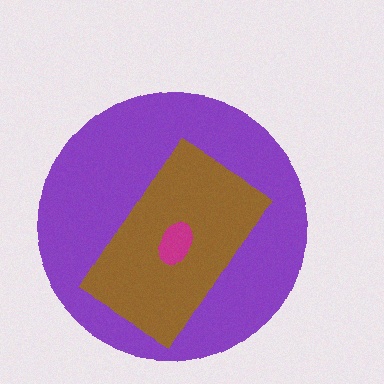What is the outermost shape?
The purple circle.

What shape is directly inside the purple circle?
The brown rectangle.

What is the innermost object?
The magenta ellipse.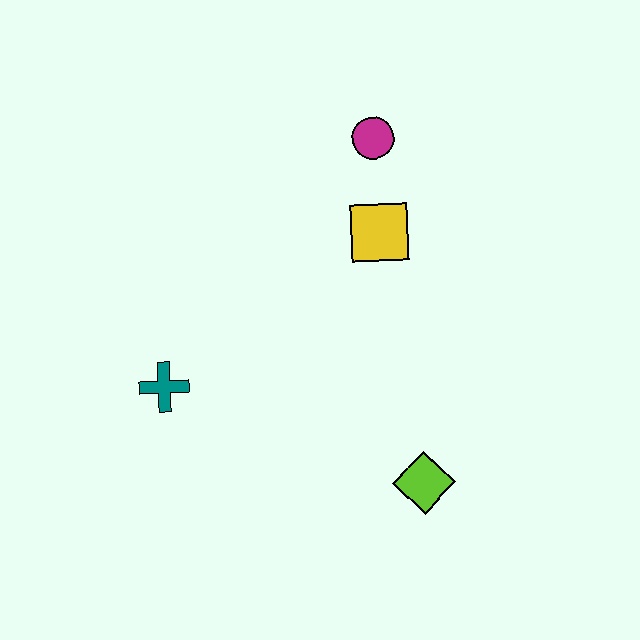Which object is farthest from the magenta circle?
The lime diamond is farthest from the magenta circle.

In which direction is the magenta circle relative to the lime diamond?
The magenta circle is above the lime diamond.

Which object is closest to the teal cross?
The yellow square is closest to the teal cross.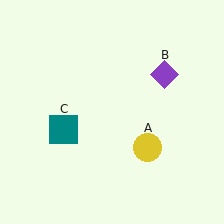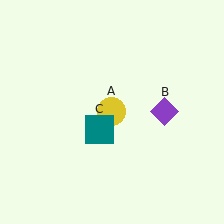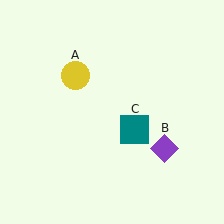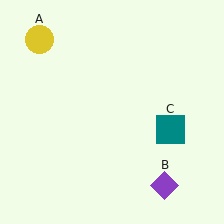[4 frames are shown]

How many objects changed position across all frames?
3 objects changed position: yellow circle (object A), purple diamond (object B), teal square (object C).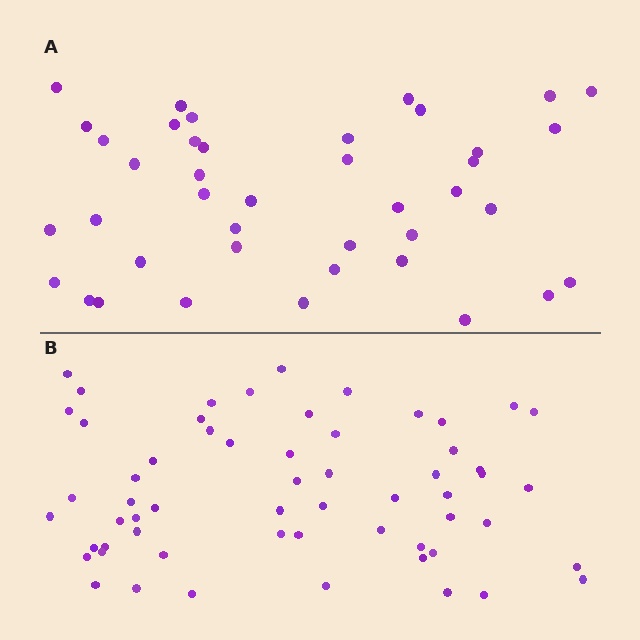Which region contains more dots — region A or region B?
Region B (the bottom region) has more dots.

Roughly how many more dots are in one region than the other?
Region B has approximately 20 more dots than region A.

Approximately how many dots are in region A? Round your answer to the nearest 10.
About 40 dots. (The exact count is 41, which rounds to 40.)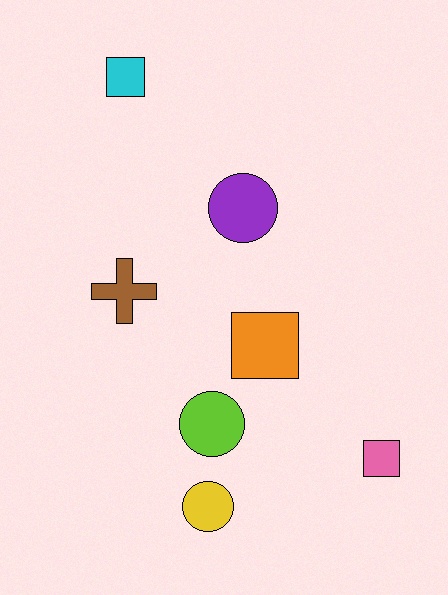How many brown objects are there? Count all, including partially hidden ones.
There is 1 brown object.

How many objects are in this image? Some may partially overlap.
There are 7 objects.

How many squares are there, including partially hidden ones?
There are 3 squares.